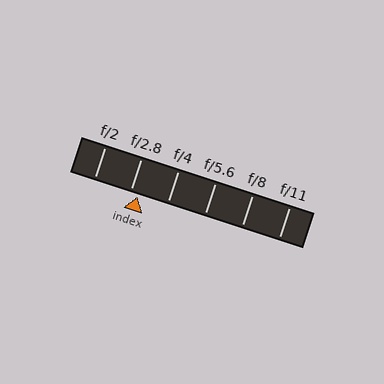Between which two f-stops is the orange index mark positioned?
The index mark is between f/2.8 and f/4.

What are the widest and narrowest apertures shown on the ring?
The widest aperture shown is f/2 and the narrowest is f/11.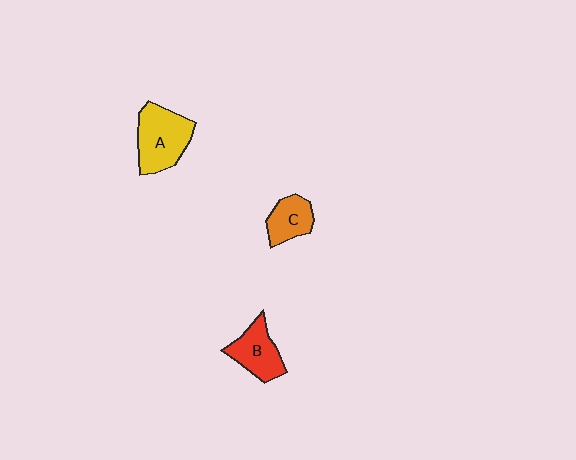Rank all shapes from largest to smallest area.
From largest to smallest: A (yellow), B (red), C (orange).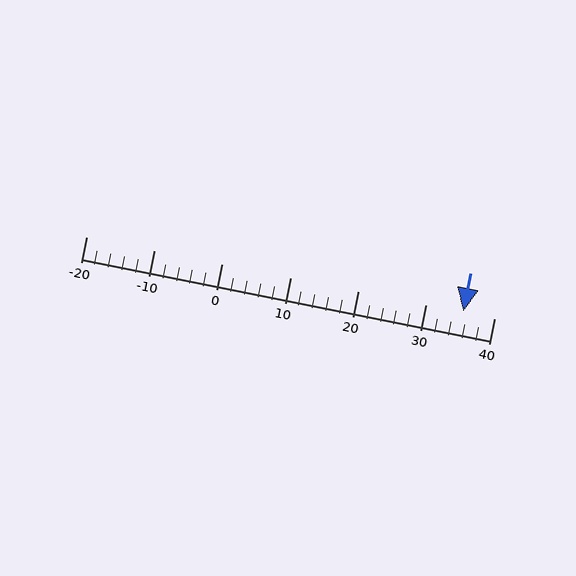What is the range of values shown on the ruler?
The ruler shows values from -20 to 40.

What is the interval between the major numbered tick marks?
The major tick marks are spaced 10 units apart.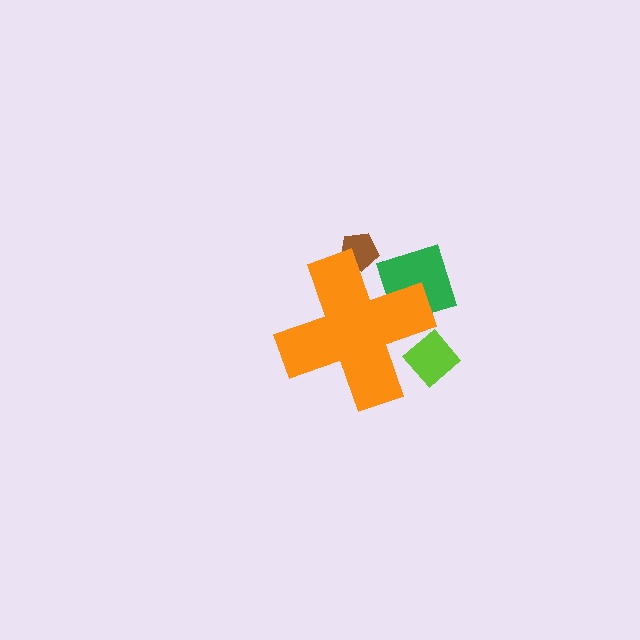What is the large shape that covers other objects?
An orange cross.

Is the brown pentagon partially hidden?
Yes, the brown pentagon is partially hidden behind the orange cross.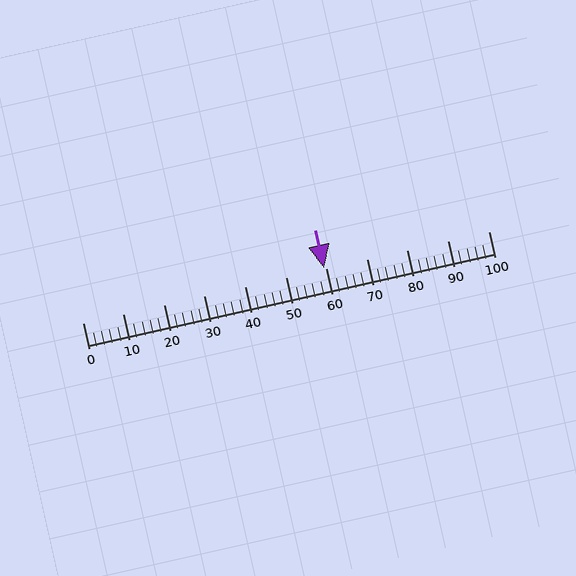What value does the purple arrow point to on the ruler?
The purple arrow points to approximately 60.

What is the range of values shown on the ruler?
The ruler shows values from 0 to 100.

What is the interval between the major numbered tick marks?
The major tick marks are spaced 10 units apart.